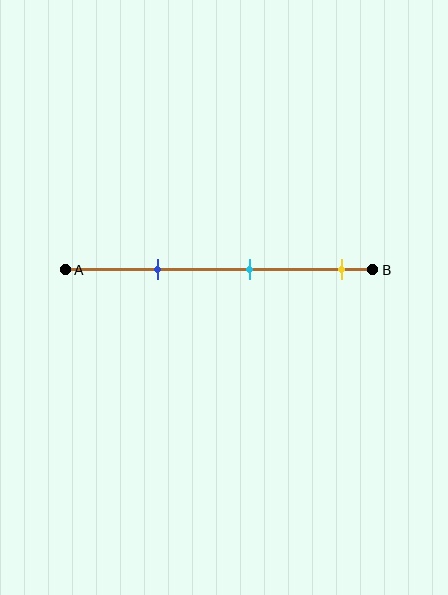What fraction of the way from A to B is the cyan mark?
The cyan mark is approximately 60% (0.6) of the way from A to B.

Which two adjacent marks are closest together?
The blue and cyan marks are the closest adjacent pair.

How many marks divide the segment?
There are 3 marks dividing the segment.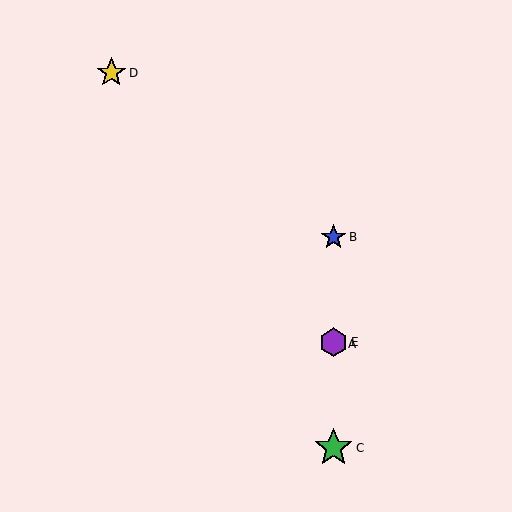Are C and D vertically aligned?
No, C is at x≈334 and D is at x≈111.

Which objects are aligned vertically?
Objects A, B, C, E are aligned vertically.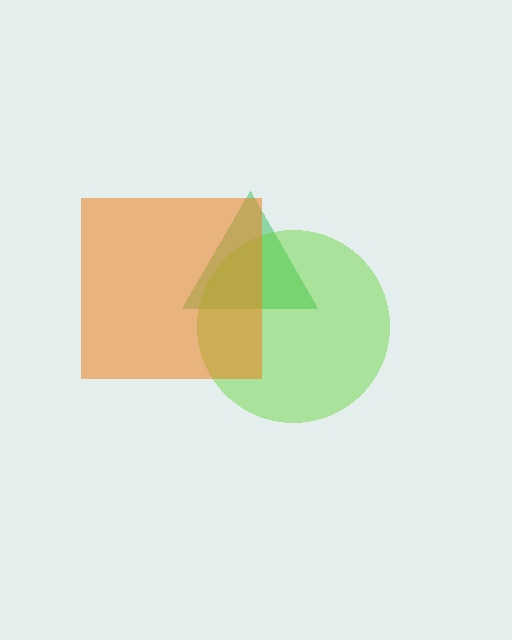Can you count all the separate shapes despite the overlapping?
Yes, there are 3 separate shapes.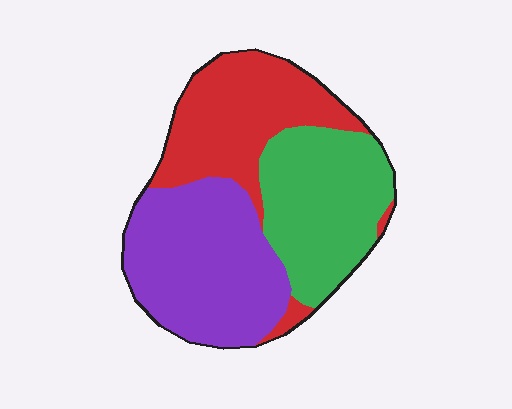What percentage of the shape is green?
Green covers roughly 30% of the shape.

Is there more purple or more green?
Purple.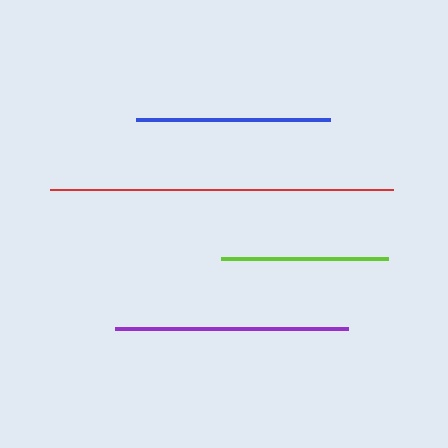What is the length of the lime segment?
The lime segment is approximately 167 pixels long.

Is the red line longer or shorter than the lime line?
The red line is longer than the lime line.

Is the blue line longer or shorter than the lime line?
The blue line is longer than the lime line.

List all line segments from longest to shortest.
From longest to shortest: red, purple, blue, lime.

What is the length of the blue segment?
The blue segment is approximately 194 pixels long.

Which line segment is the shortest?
The lime line is the shortest at approximately 167 pixels.